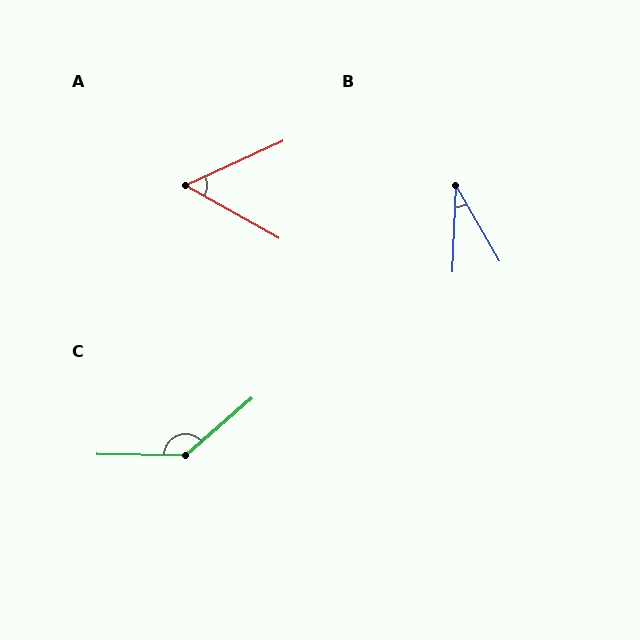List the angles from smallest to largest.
B (32°), A (54°), C (138°).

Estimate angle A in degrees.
Approximately 54 degrees.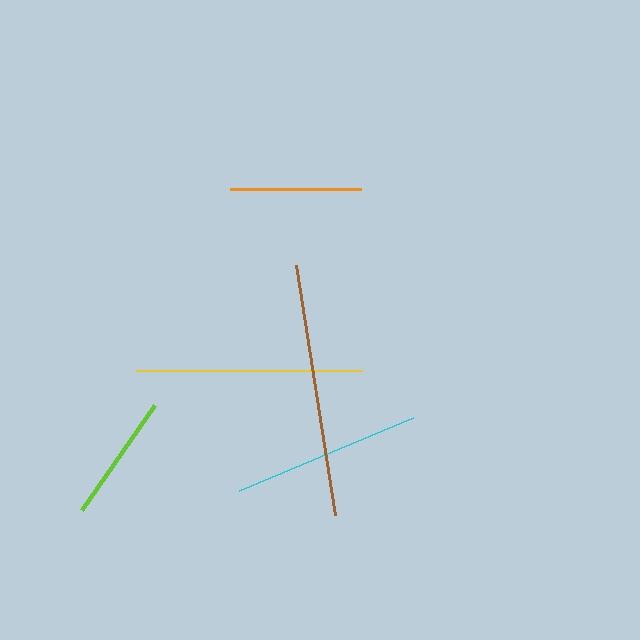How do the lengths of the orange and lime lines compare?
The orange and lime lines are approximately the same length.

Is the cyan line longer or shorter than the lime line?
The cyan line is longer than the lime line.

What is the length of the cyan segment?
The cyan segment is approximately 189 pixels long.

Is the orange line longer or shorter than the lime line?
The orange line is longer than the lime line.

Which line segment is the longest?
The brown line is the longest at approximately 253 pixels.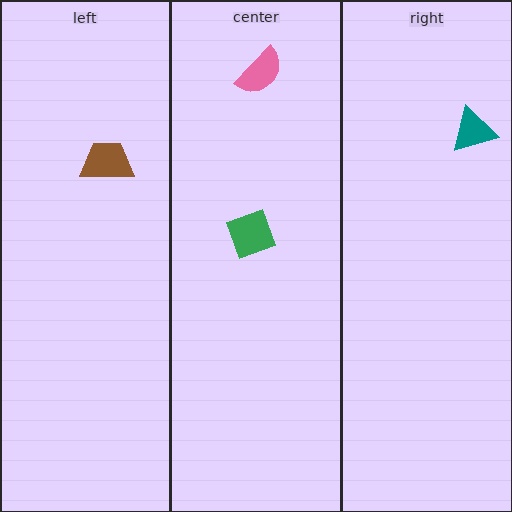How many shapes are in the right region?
1.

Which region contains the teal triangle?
The right region.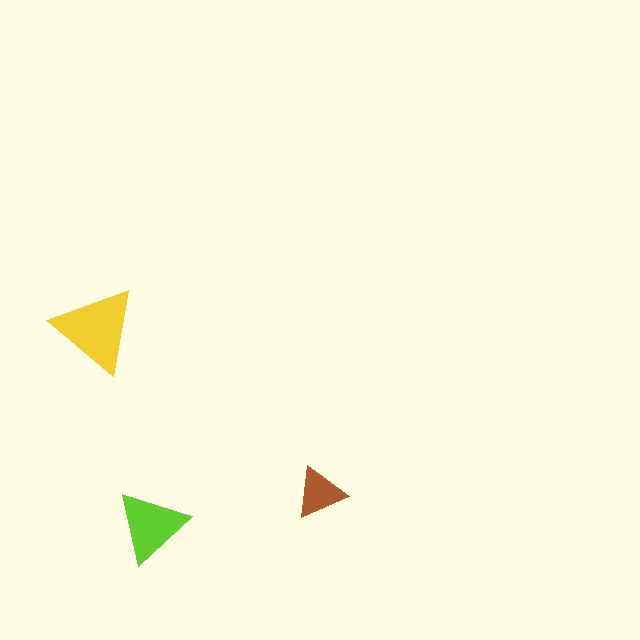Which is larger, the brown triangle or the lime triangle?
The lime one.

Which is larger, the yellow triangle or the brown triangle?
The yellow one.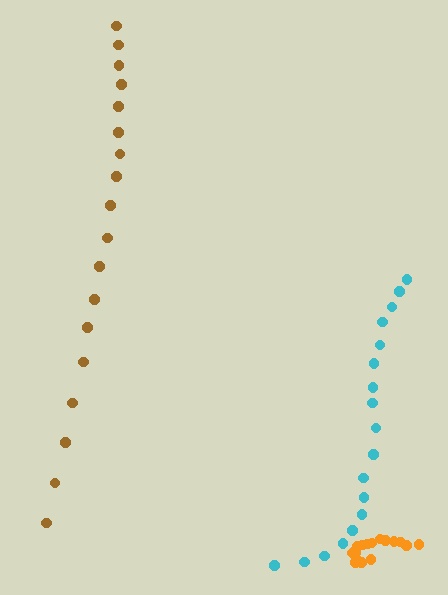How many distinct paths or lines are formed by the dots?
There are 3 distinct paths.